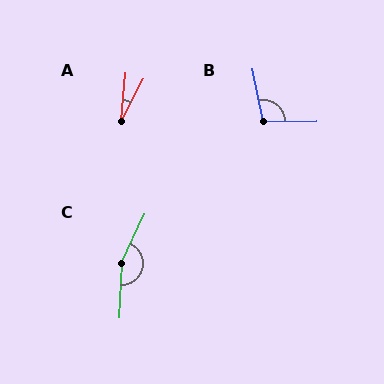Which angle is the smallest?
A, at approximately 23 degrees.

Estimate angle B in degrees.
Approximately 100 degrees.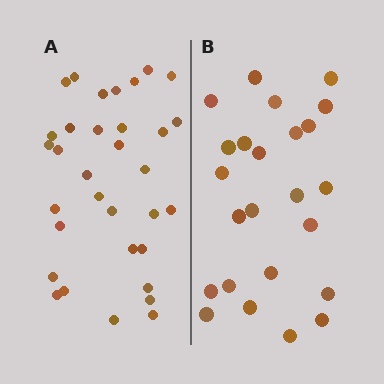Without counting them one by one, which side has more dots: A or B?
Region A (the left region) has more dots.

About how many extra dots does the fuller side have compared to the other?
Region A has roughly 8 or so more dots than region B.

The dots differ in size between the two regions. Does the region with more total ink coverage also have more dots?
No. Region B has more total ink coverage because its dots are larger, but region A actually contains more individual dots. Total area can be misleading — the number of items is what matters here.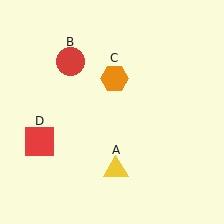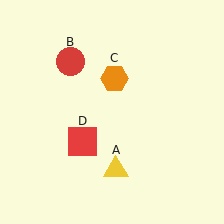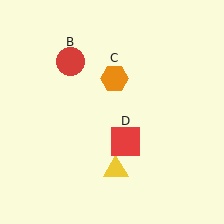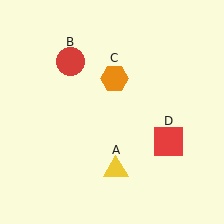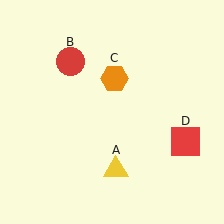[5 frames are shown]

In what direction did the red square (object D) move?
The red square (object D) moved right.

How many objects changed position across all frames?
1 object changed position: red square (object D).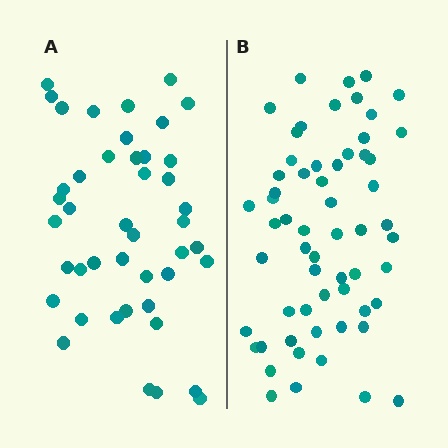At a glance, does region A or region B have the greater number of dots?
Region B (the right region) has more dots.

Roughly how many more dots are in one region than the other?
Region B has approximately 15 more dots than region A.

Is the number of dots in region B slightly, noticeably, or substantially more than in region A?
Region B has noticeably more, but not dramatically so. The ratio is roughly 1.4 to 1.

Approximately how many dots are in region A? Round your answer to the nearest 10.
About 40 dots. (The exact count is 44, which rounds to 40.)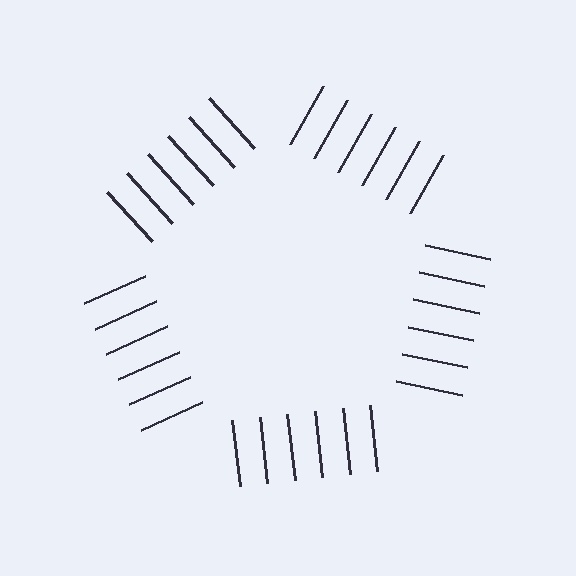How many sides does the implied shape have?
5 sides — the line-ends trace a pentagon.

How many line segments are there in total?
30 — 6 along each of the 5 edges.